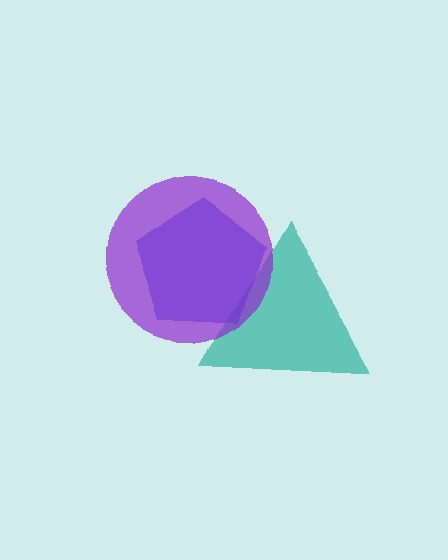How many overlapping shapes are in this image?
There are 3 overlapping shapes in the image.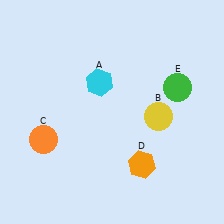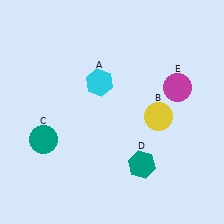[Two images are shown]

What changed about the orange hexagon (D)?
In Image 1, D is orange. In Image 2, it changed to teal.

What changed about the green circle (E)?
In Image 1, E is green. In Image 2, it changed to magenta.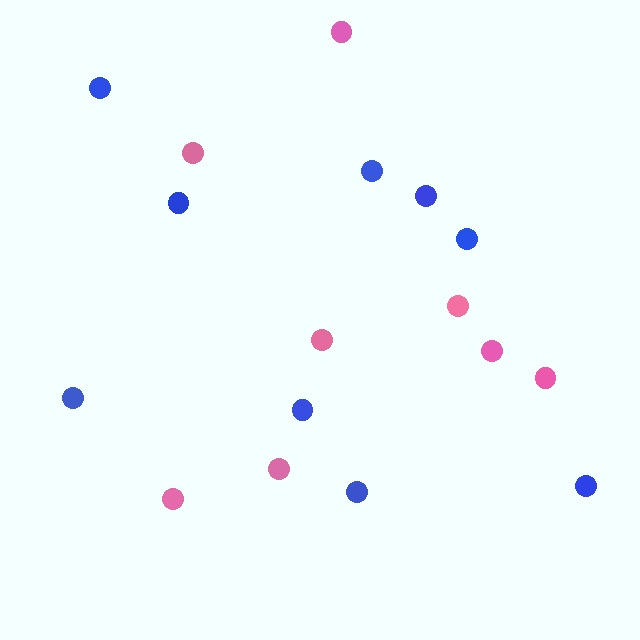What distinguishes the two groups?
There are 2 groups: one group of pink circles (8) and one group of blue circles (9).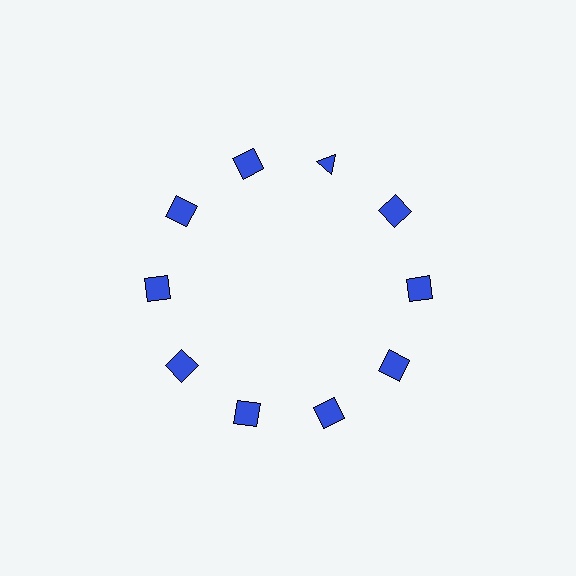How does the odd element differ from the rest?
It has a different shape: triangle instead of square.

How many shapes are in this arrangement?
There are 10 shapes arranged in a ring pattern.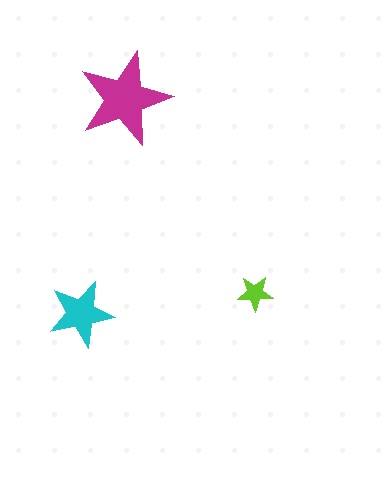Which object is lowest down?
The cyan star is bottommost.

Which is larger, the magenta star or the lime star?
The magenta one.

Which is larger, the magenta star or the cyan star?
The magenta one.